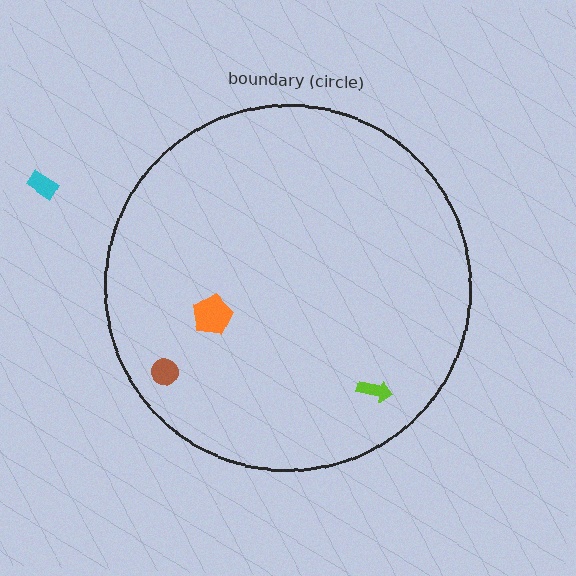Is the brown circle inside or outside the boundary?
Inside.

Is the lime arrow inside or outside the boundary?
Inside.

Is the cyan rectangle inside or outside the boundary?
Outside.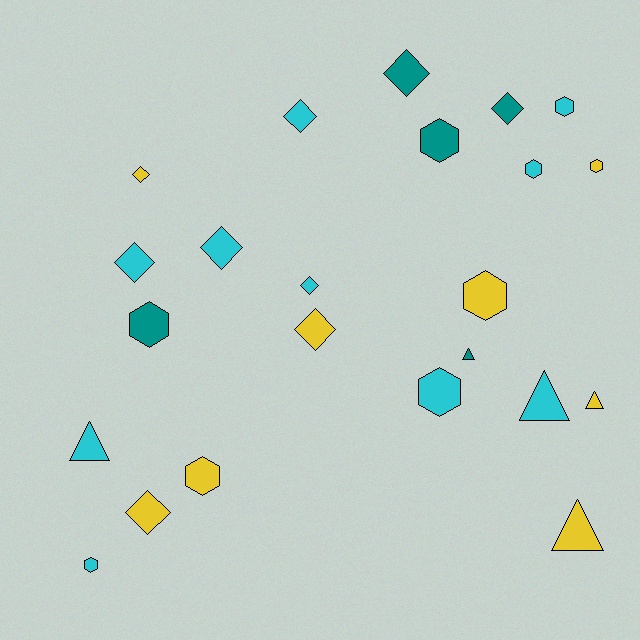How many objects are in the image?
There are 23 objects.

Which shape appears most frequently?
Hexagon, with 9 objects.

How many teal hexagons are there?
There are 2 teal hexagons.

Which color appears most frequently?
Cyan, with 10 objects.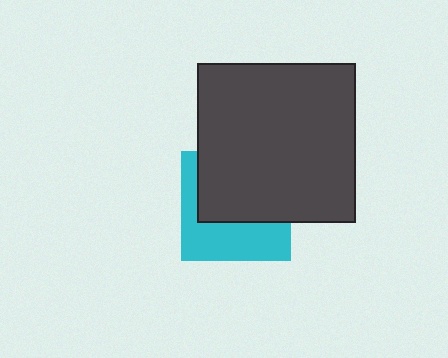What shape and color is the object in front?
The object in front is a dark gray square.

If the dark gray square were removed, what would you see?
You would see the complete cyan square.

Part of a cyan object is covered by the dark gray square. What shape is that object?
It is a square.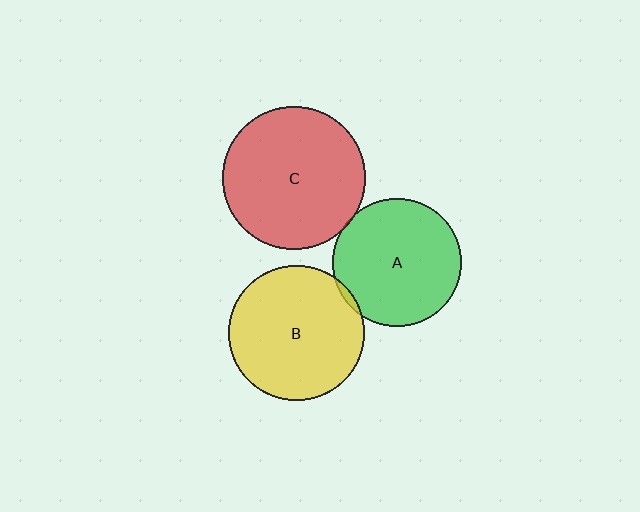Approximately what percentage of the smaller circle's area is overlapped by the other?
Approximately 5%.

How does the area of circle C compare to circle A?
Approximately 1.2 times.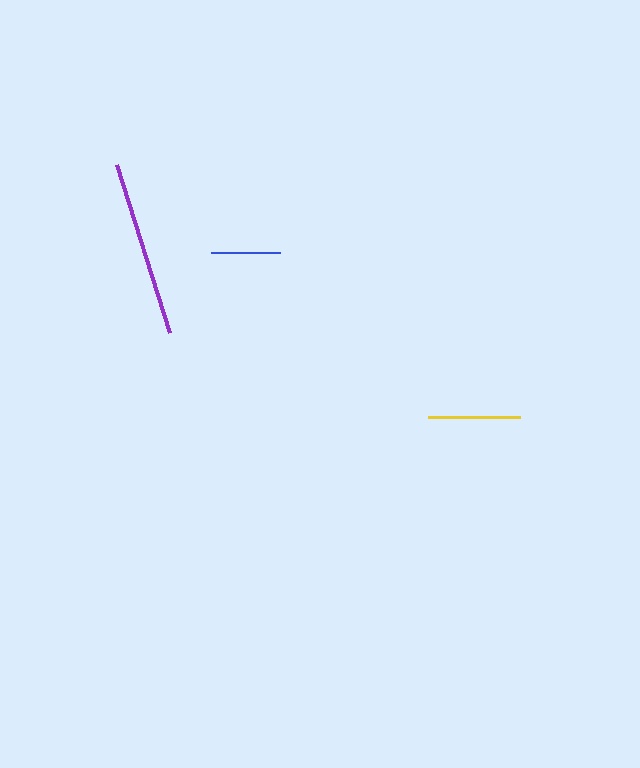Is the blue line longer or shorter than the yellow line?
The yellow line is longer than the blue line.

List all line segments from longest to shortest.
From longest to shortest: purple, yellow, blue.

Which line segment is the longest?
The purple line is the longest at approximately 176 pixels.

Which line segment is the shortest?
The blue line is the shortest at approximately 69 pixels.